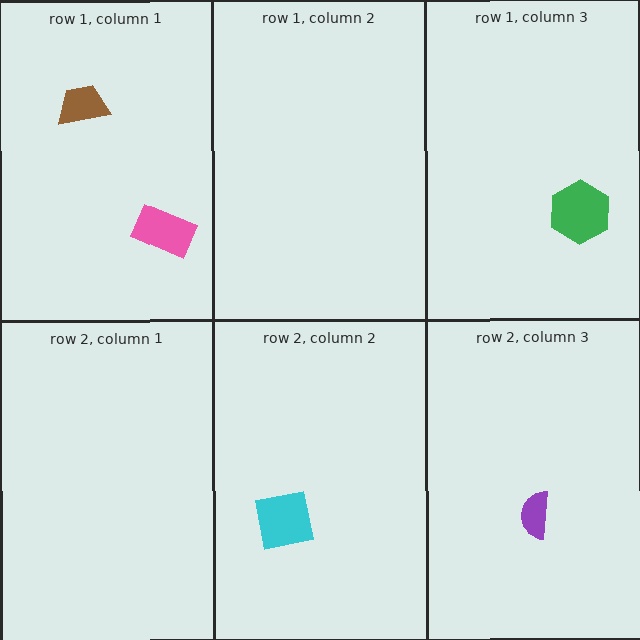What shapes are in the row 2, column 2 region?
The cyan square.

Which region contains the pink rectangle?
The row 1, column 1 region.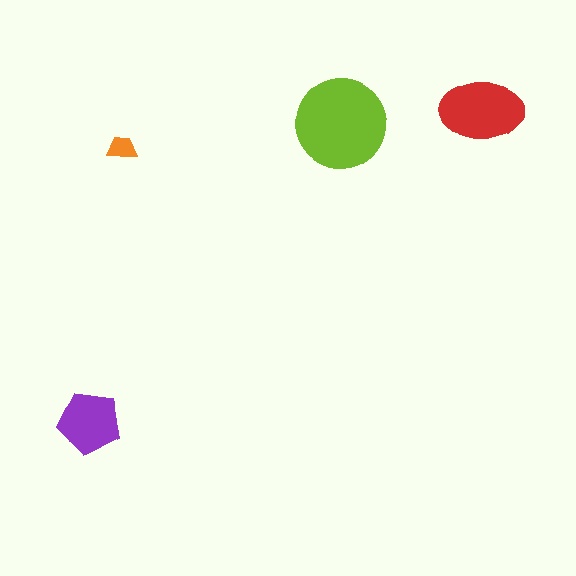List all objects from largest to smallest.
The lime circle, the red ellipse, the purple pentagon, the orange trapezoid.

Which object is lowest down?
The purple pentagon is bottommost.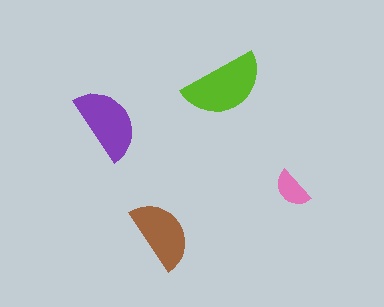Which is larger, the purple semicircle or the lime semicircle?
The lime one.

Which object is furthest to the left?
The purple semicircle is leftmost.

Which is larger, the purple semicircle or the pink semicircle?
The purple one.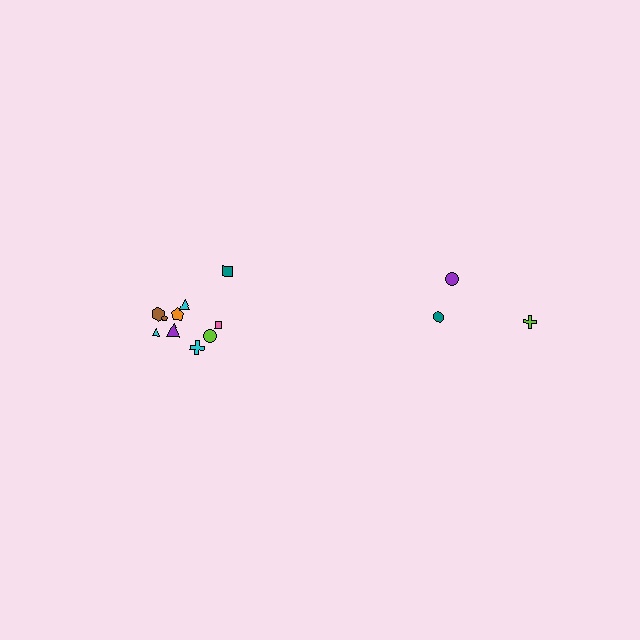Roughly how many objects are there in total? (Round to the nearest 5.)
Roughly 15 objects in total.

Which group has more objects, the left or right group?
The left group.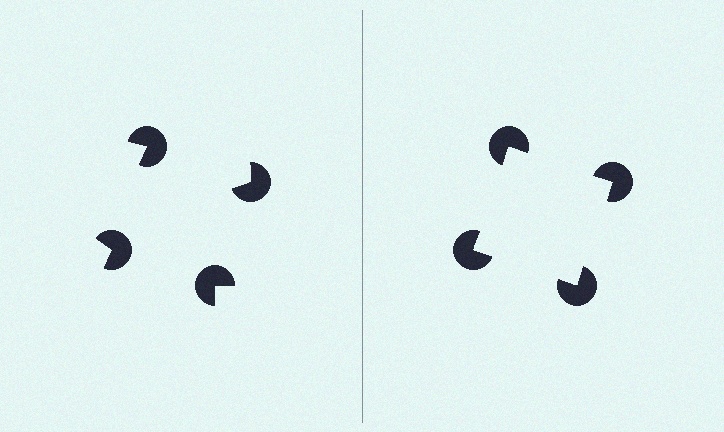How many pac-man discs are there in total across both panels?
8 — 4 on each side.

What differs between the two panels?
The pac-man discs are positioned identically on both sides; only the wedge orientations differ. On the right they align to a square; on the left they are misaligned.